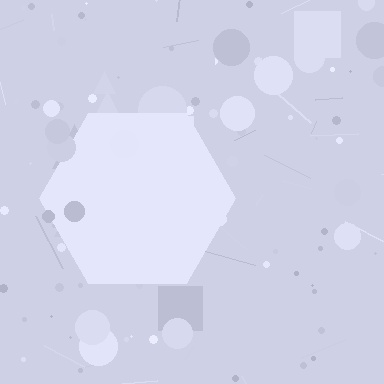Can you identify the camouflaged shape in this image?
The camouflaged shape is a hexagon.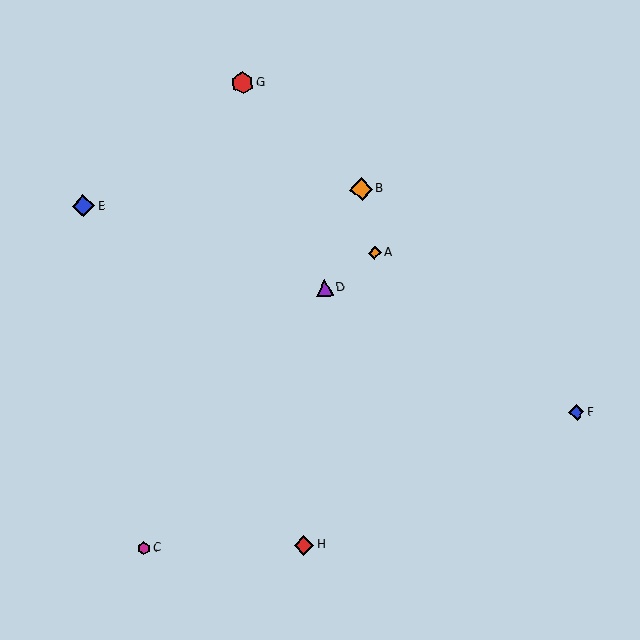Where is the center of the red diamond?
The center of the red diamond is at (304, 545).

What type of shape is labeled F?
Shape F is a blue diamond.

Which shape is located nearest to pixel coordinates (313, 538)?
The red diamond (labeled H) at (304, 545) is nearest to that location.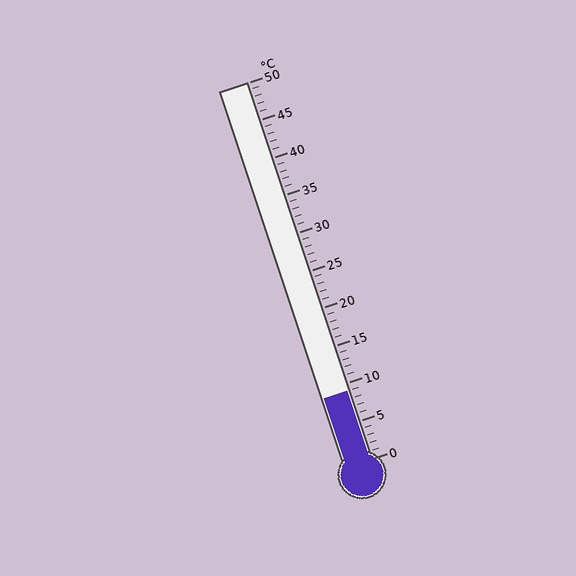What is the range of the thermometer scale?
The thermometer scale ranges from 0°C to 50°C.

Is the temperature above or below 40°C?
The temperature is below 40°C.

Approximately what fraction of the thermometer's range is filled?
The thermometer is filled to approximately 20% of its range.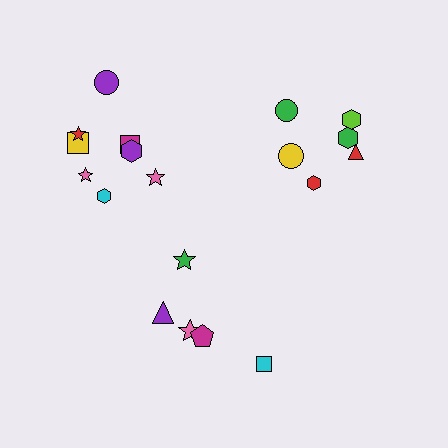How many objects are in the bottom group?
There are 5 objects.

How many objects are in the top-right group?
There are 6 objects.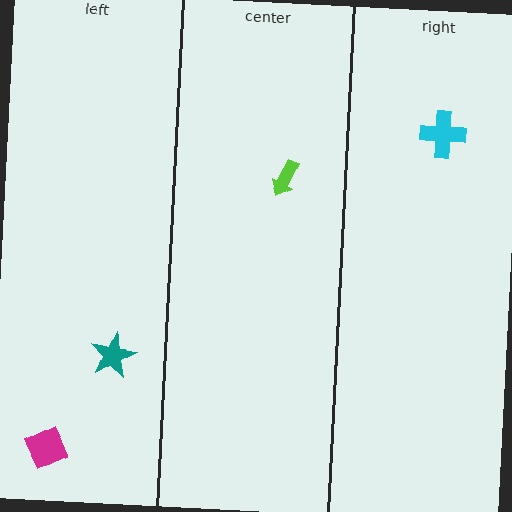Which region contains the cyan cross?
The right region.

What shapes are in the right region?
The cyan cross.